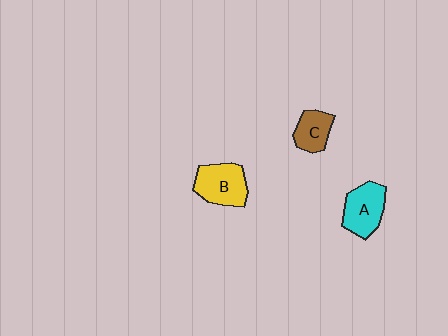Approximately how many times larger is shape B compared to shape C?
Approximately 1.5 times.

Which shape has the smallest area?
Shape C (brown).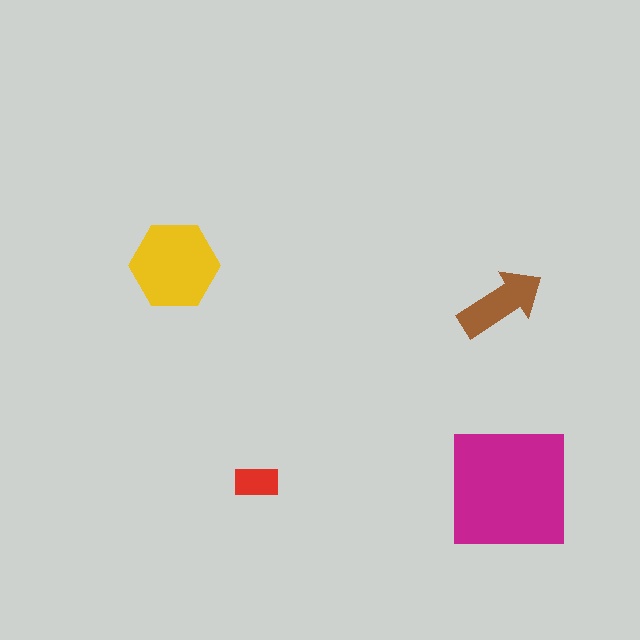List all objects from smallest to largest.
The red rectangle, the brown arrow, the yellow hexagon, the magenta square.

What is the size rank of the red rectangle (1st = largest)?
4th.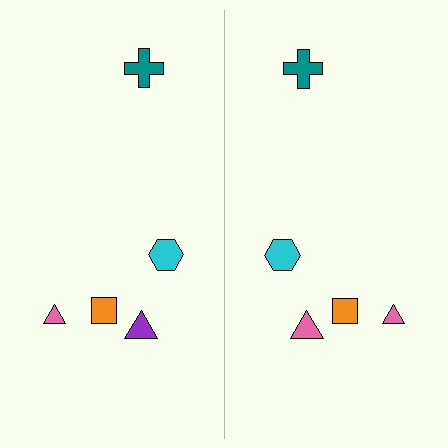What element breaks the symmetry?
The pink triangle on the right side breaks the symmetry — its mirror counterpart is purple.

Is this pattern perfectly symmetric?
No, the pattern is not perfectly symmetric. The pink triangle on the right side breaks the symmetry — its mirror counterpart is purple.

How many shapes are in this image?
There are 10 shapes in this image.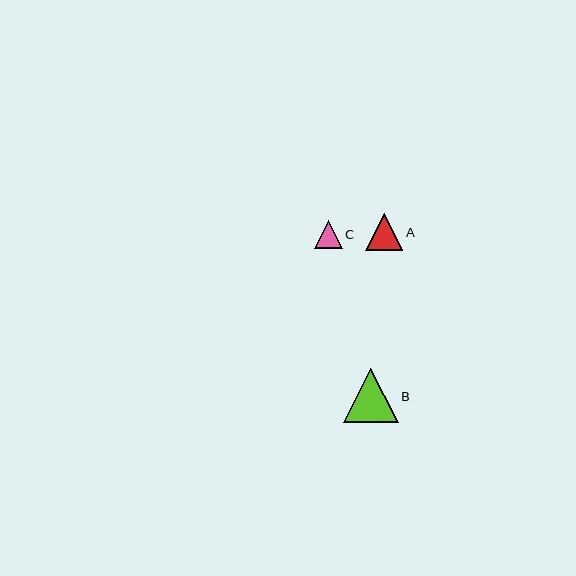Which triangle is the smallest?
Triangle C is the smallest with a size of approximately 28 pixels.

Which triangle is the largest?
Triangle B is the largest with a size of approximately 54 pixels.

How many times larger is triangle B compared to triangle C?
Triangle B is approximately 1.9 times the size of triangle C.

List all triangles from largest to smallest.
From largest to smallest: B, A, C.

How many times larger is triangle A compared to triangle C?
Triangle A is approximately 1.3 times the size of triangle C.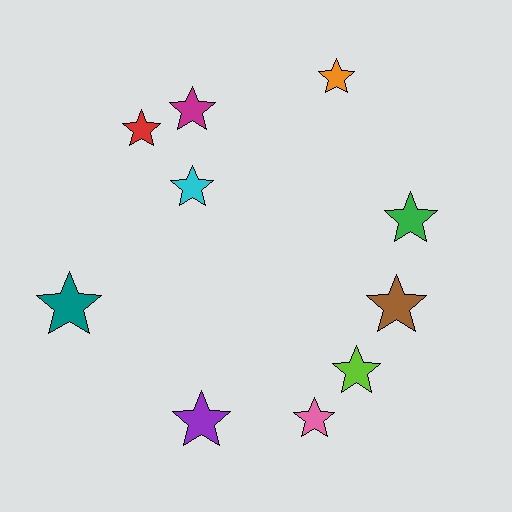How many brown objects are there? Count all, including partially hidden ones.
There is 1 brown object.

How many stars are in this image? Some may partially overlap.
There are 10 stars.